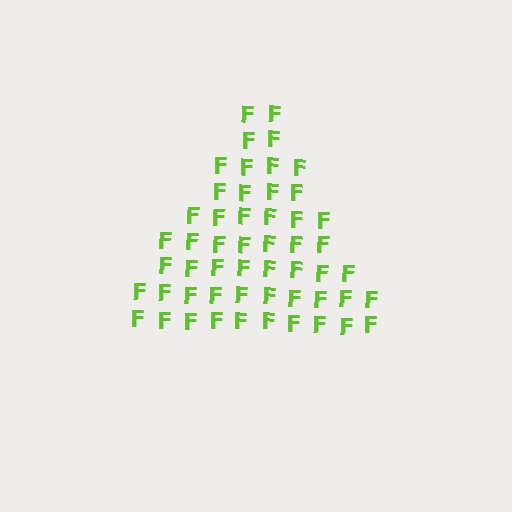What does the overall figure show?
The overall figure shows a triangle.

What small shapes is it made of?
It is made of small letter F's.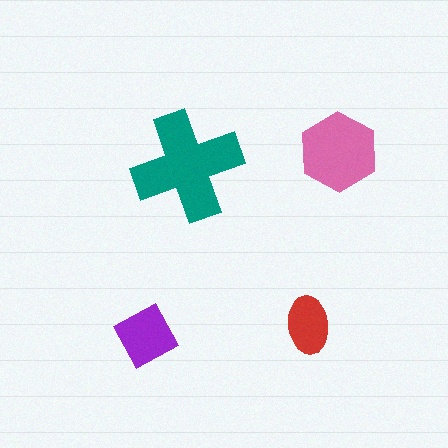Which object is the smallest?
The red ellipse.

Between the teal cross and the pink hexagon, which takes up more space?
The teal cross.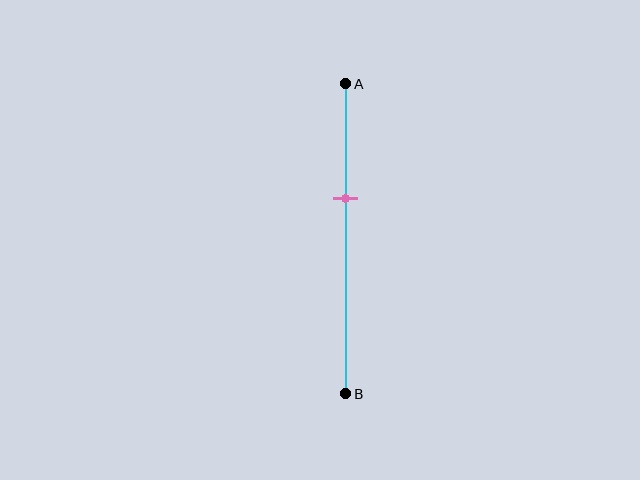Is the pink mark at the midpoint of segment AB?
No, the mark is at about 35% from A, not at the 50% midpoint.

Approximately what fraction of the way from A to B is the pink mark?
The pink mark is approximately 35% of the way from A to B.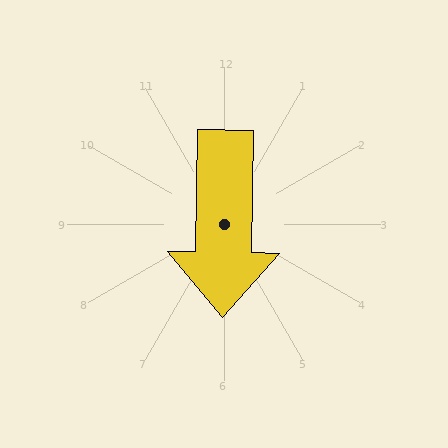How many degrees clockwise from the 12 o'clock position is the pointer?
Approximately 181 degrees.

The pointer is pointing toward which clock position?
Roughly 6 o'clock.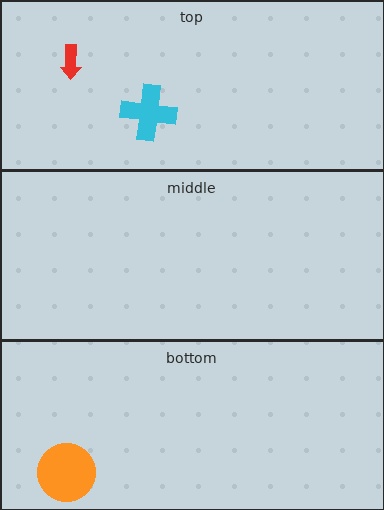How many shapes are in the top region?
2.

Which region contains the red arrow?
The top region.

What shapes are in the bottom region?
The orange circle.